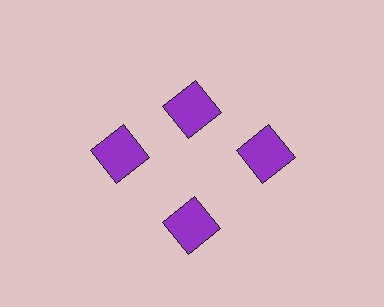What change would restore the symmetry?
The symmetry would be restored by moving it outward, back onto the ring so that all 4 squares sit at equal angles and equal distance from the center.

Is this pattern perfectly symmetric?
No. The 4 purple squares are arranged in a ring, but one element near the 12 o'clock position is pulled inward toward the center, breaking the 4-fold rotational symmetry.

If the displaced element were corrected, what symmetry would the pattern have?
It would have 4-fold rotational symmetry — the pattern would map onto itself every 90 degrees.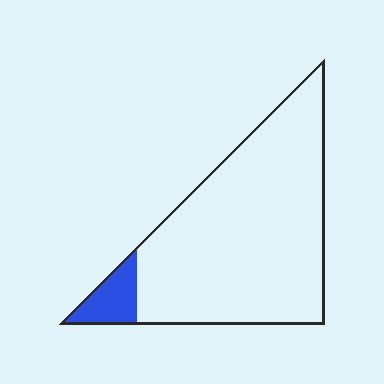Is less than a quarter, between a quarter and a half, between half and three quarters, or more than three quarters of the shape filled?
Less than a quarter.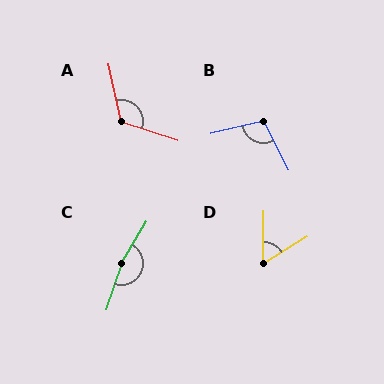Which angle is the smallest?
D, at approximately 58 degrees.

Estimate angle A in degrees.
Approximately 121 degrees.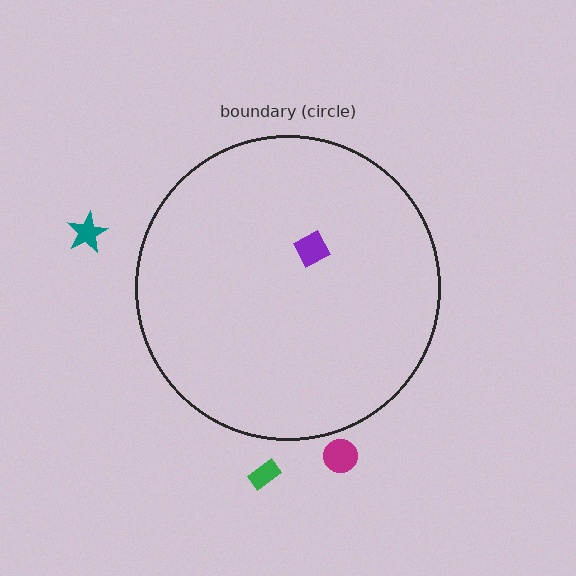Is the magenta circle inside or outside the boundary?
Outside.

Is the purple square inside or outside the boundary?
Inside.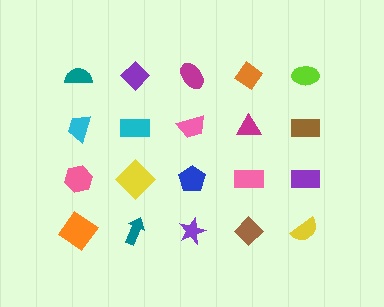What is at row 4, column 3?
A purple star.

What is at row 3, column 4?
A pink rectangle.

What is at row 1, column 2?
A purple diamond.